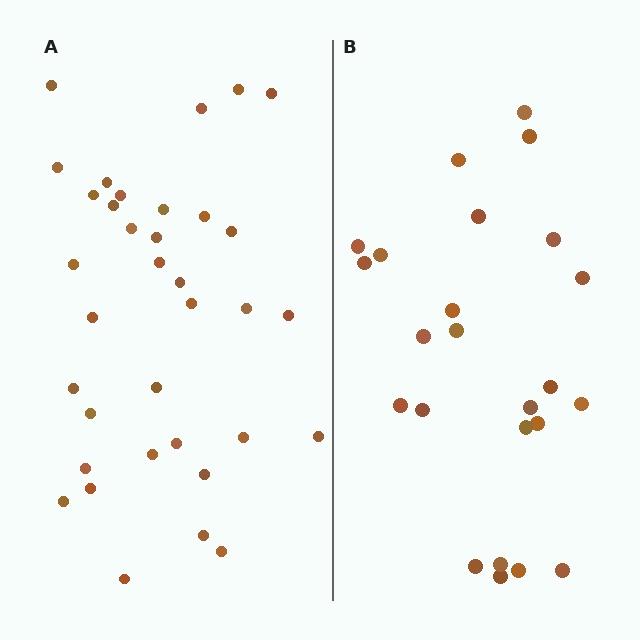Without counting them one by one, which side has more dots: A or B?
Region A (the left region) has more dots.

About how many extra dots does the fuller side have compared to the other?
Region A has roughly 12 or so more dots than region B.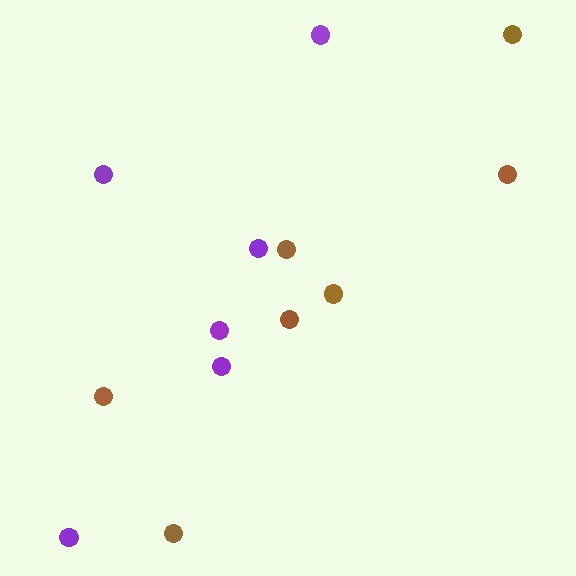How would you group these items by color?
There are 2 groups: one group of brown circles (7) and one group of purple circles (6).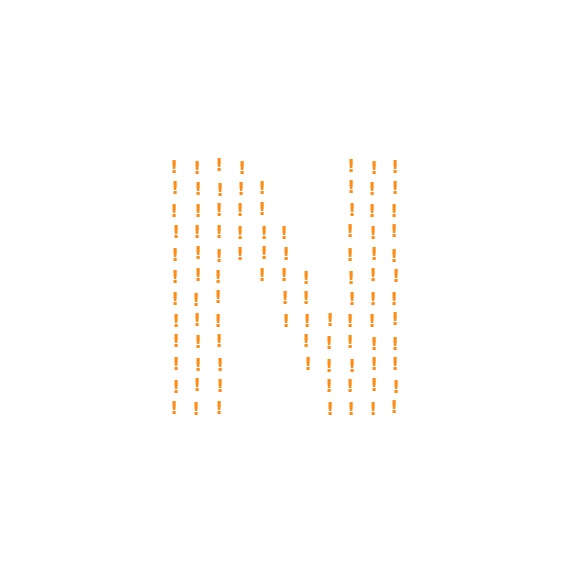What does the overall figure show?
The overall figure shows the letter N.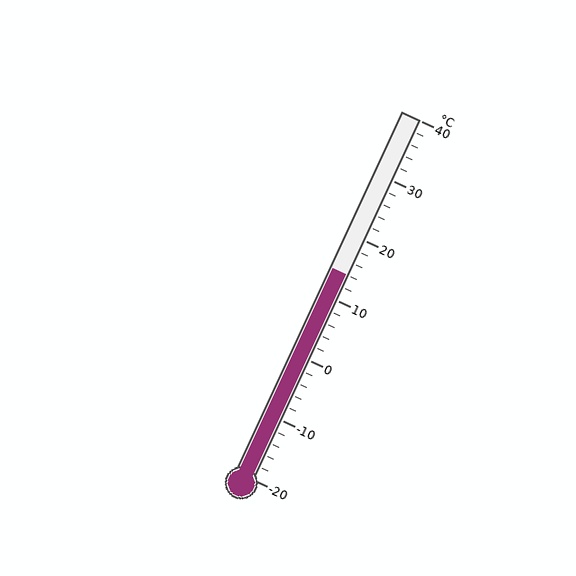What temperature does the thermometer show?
The thermometer shows approximately 14°C.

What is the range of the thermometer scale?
The thermometer scale ranges from -20°C to 40°C.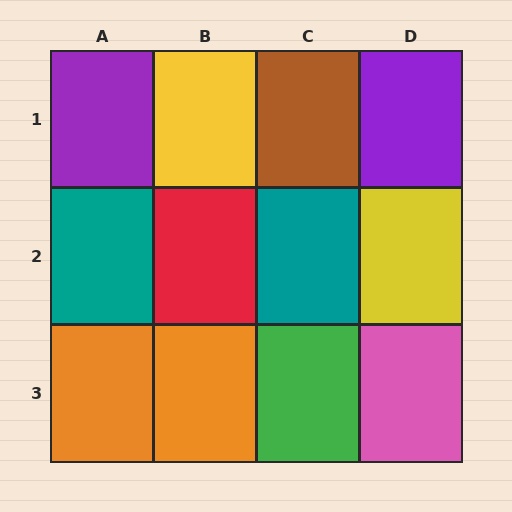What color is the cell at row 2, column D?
Yellow.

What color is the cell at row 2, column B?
Red.